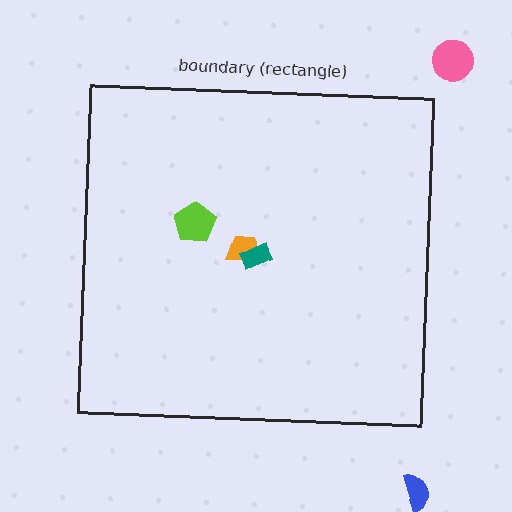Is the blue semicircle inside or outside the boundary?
Outside.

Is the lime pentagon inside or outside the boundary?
Inside.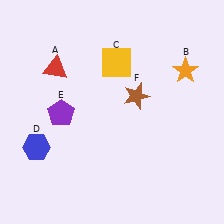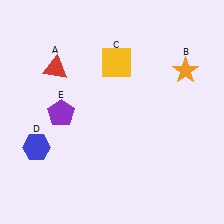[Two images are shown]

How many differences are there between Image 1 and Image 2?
There is 1 difference between the two images.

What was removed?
The brown star (F) was removed in Image 2.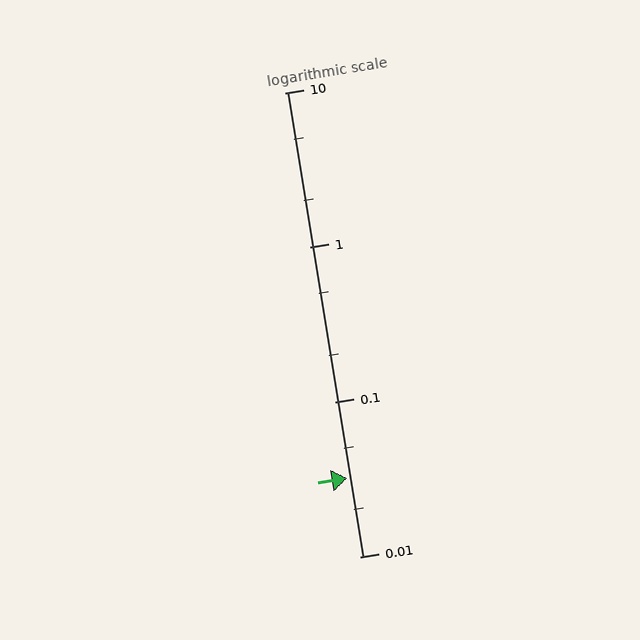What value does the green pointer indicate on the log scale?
The pointer indicates approximately 0.032.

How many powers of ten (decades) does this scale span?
The scale spans 3 decades, from 0.01 to 10.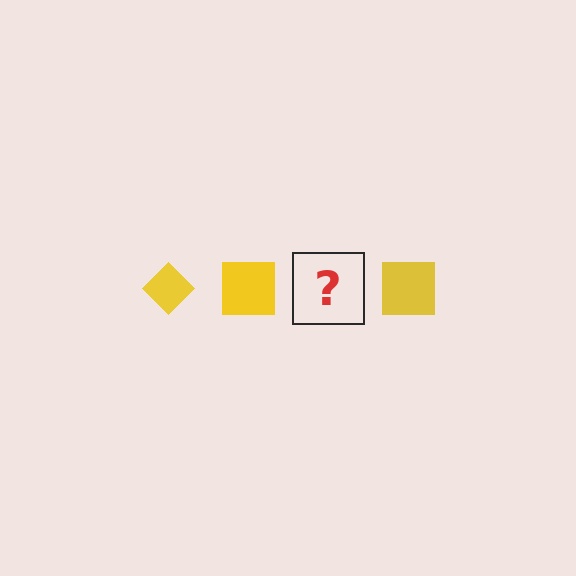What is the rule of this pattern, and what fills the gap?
The rule is that the pattern cycles through diamond, square shapes in yellow. The gap should be filled with a yellow diamond.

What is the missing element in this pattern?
The missing element is a yellow diamond.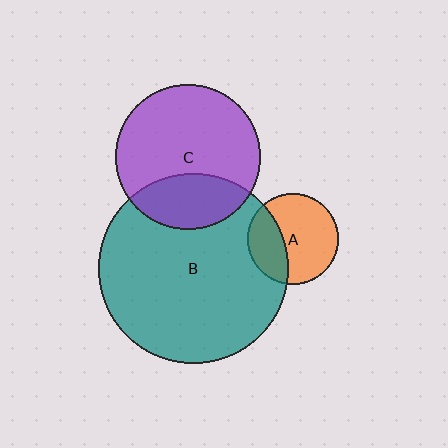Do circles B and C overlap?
Yes.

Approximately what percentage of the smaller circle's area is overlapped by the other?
Approximately 30%.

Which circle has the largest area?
Circle B (teal).